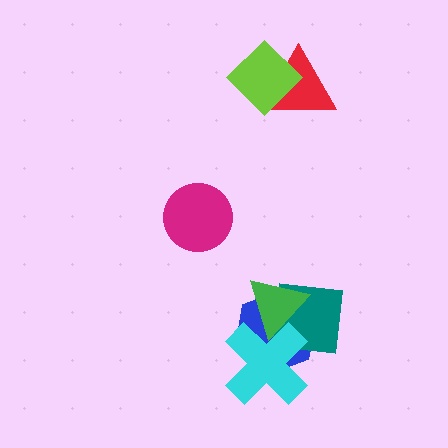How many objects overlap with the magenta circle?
0 objects overlap with the magenta circle.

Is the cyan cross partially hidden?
Yes, it is partially covered by another shape.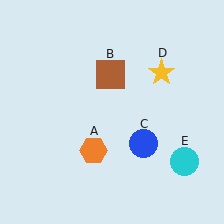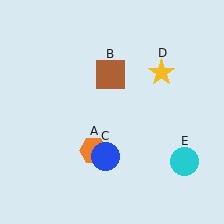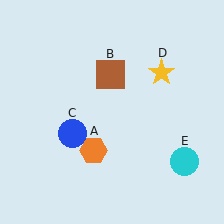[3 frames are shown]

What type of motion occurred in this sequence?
The blue circle (object C) rotated clockwise around the center of the scene.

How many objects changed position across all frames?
1 object changed position: blue circle (object C).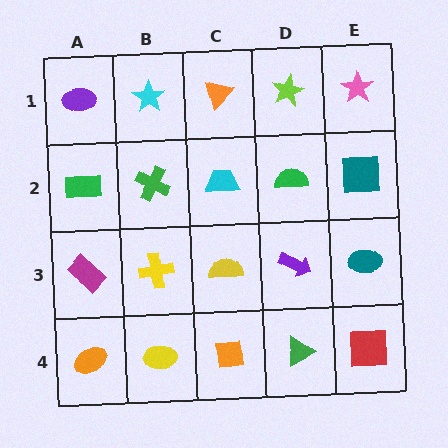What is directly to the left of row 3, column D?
A yellow semicircle.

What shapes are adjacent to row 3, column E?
A teal square (row 2, column E), a red square (row 4, column E), a purple arrow (row 3, column D).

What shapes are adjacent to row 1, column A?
A green rectangle (row 2, column A), a cyan star (row 1, column B).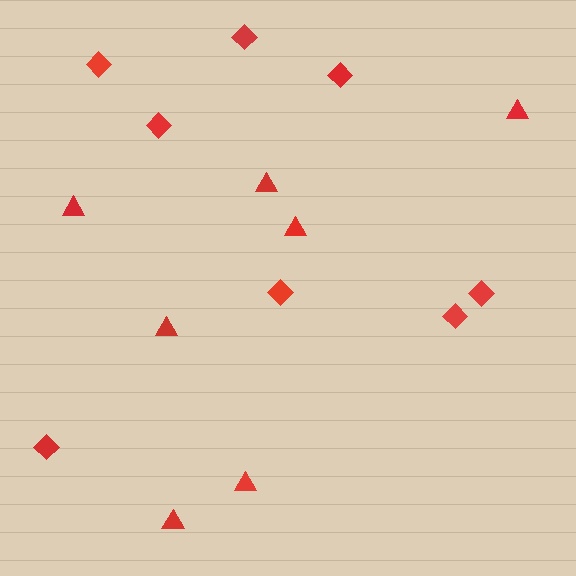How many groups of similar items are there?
There are 2 groups: one group of triangles (7) and one group of diamonds (8).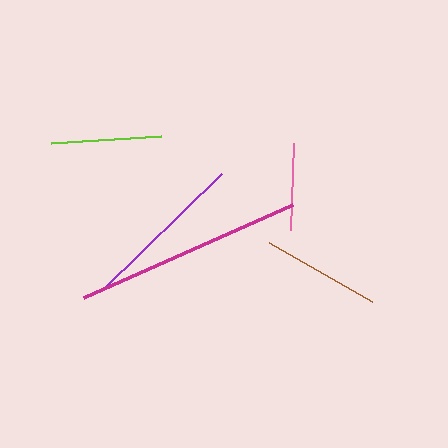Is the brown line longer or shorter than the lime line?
The brown line is longer than the lime line.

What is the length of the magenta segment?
The magenta segment is approximately 228 pixels long.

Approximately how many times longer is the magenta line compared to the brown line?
The magenta line is approximately 1.9 times the length of the brown line.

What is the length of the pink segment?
The pink segment is approximately 87 pixels long.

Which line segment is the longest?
The magenta line is the longest at approximately 228 pixels.